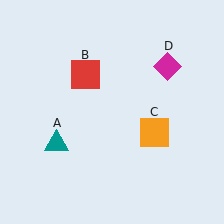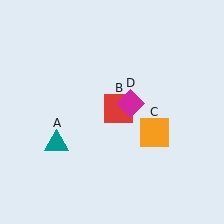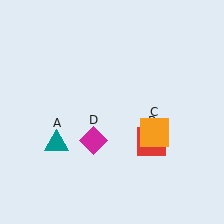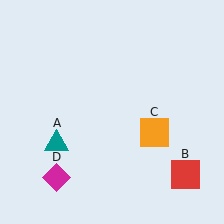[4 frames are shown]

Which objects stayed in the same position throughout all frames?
Teal triangle (object A) and orange square (object C) remained stationary.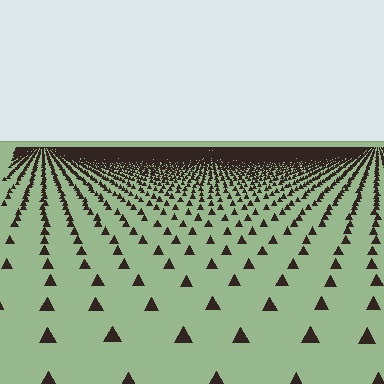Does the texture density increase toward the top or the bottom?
Density increases toward the top.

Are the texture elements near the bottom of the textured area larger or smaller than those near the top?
Larger. Near the bottom, elements are closer to the viewer and appear at a bigger on-screen size.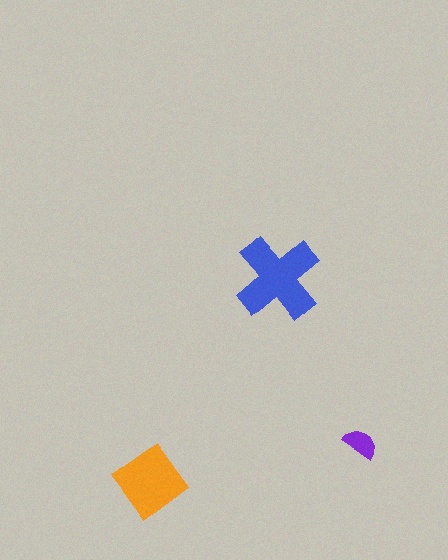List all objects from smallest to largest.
The purple semicircle, the orange diamond, the blue cross.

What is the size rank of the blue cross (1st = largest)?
1st.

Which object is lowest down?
The orange diamond is bottommost.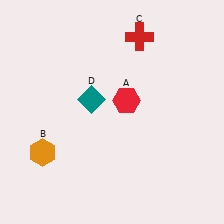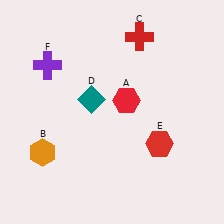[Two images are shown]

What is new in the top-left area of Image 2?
A purple cross (F) was added in the top-left area of Image 2.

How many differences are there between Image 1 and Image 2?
There are 2 differences between the two images.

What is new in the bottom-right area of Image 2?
A red hexagon (E) was added in the bottom-right area of Image 2.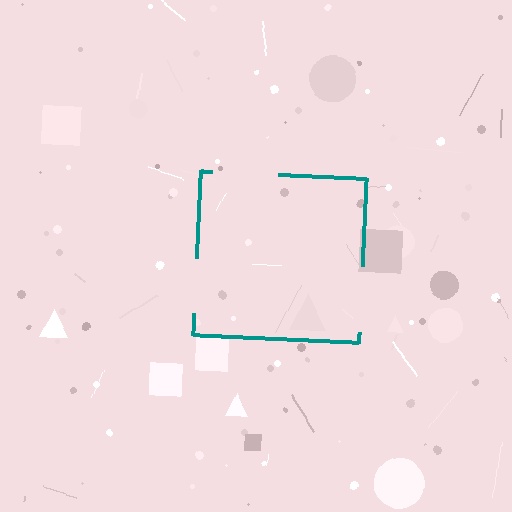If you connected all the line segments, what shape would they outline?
They would outline a square.